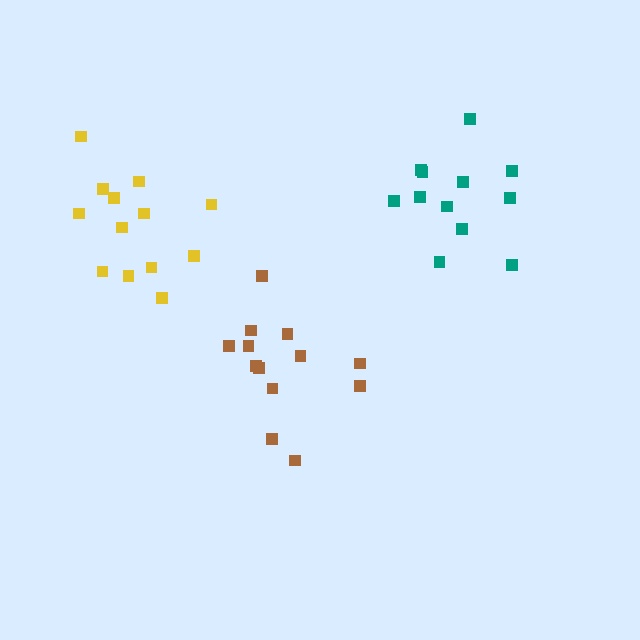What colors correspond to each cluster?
The clusters are colored: yellow, brown, teal.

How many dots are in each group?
Group 1: 13 dots, Group 2: 13 dots, Group 3: 12 dots (38 total).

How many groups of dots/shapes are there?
There are 3 groups.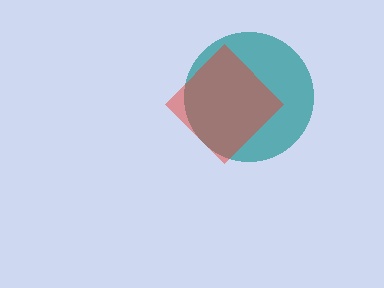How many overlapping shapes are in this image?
There are 2 overlapping shapes in the image.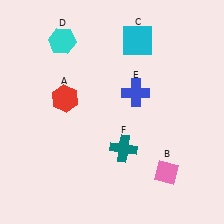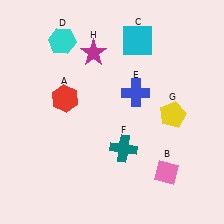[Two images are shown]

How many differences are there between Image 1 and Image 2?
There are 2 differences between the two images.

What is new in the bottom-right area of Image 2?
A yellow pentagon (G) was added in the bottom-right area of Image 2.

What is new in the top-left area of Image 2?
A magenta star (H) was added in the top-left area of Image 2.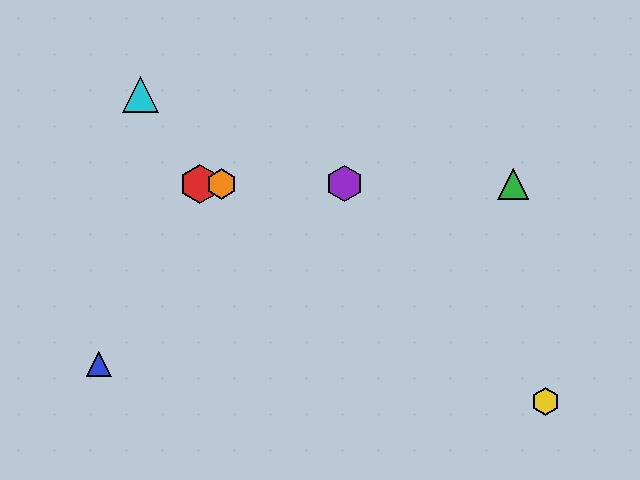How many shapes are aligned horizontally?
4 shapes (the red hexagon, the green triangle, the purple hexagon, the orange hexagon) are aligned horizontally.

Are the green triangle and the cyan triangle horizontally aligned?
No, the green triangle is at y≈184 and the cyan triangle is at y≈94.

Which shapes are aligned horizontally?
The red hexagon, the green triangle, the purple hexagon, the orange hexagon are aligned horizontally.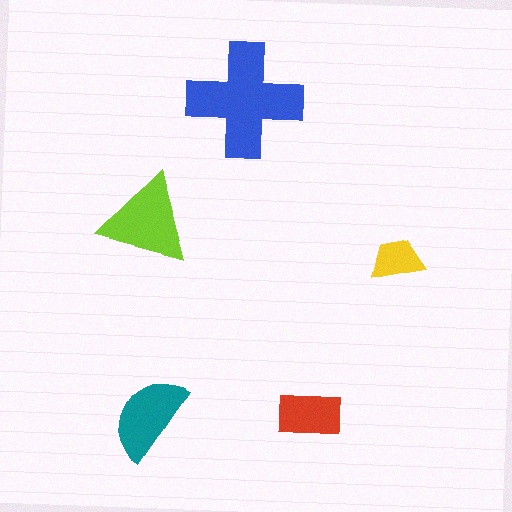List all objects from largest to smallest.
The blue cross, the lime triangle, the teal semicircle, the red rectangle, the yellow trapezoid.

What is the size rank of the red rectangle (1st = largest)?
4th.